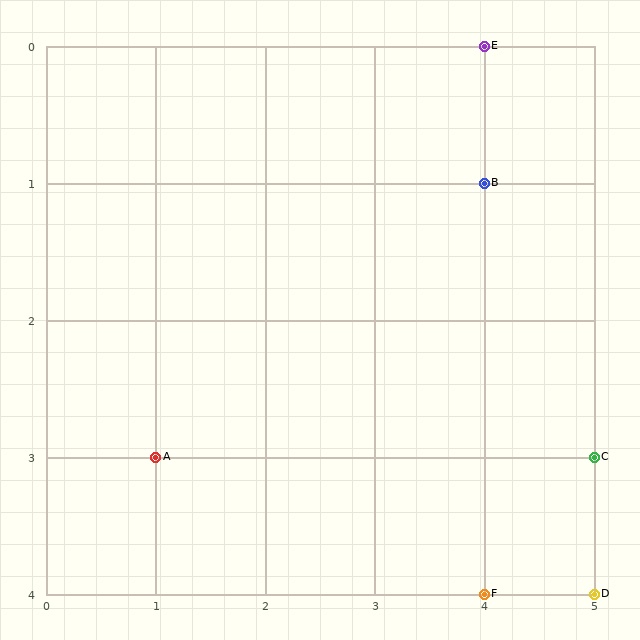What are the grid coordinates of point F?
Point F is at grid coordinates (4, 4).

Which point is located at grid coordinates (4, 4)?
Point F is at (4, 4).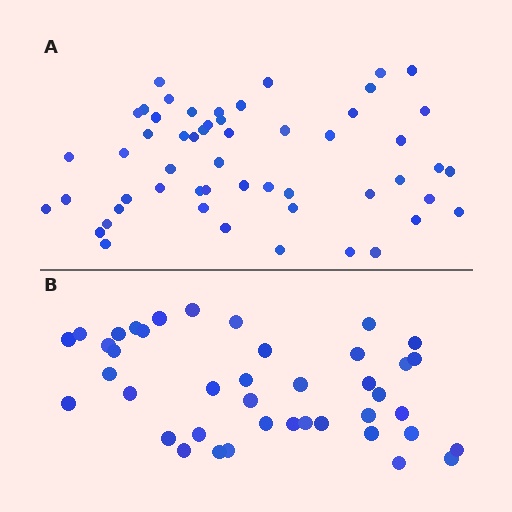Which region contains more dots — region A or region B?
Region A (the top region) has more dots.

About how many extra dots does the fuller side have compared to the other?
Region A has approximately 15 more dots than region B.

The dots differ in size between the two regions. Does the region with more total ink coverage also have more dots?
No. Region B has more total ink coverage because its dots are larger, but region A actually contains more individual dots. Total area can be misleading — the number of items is what matters here.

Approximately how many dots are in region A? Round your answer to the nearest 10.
About 50 dots. (The exact count is 54, which rounds to 50.)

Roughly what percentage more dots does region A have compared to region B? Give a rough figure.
About 30% more.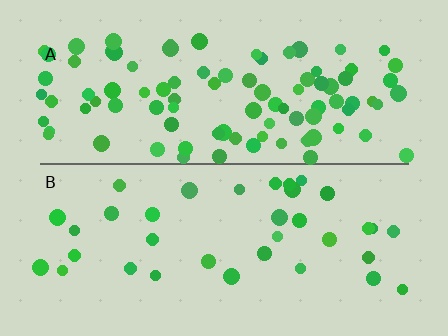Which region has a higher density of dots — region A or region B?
A (the top).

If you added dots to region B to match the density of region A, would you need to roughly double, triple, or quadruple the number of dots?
Approximately triple.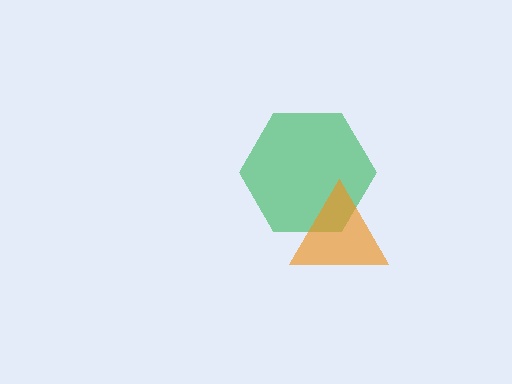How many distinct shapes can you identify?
There are 2 distinct shapes: a green hexagon, an orange triangle.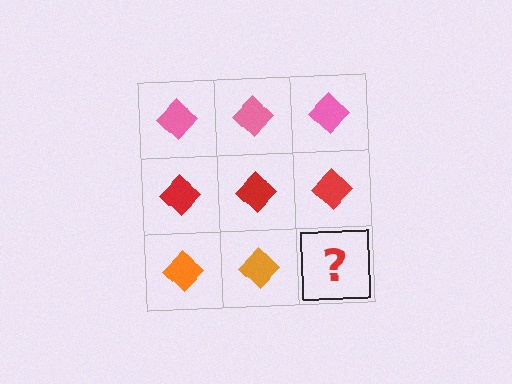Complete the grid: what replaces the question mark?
The question mark should be replaced with an orange diamond.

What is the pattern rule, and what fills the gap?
The rule is that each row has a consistent color. The gap should be filled with an orange diamond.